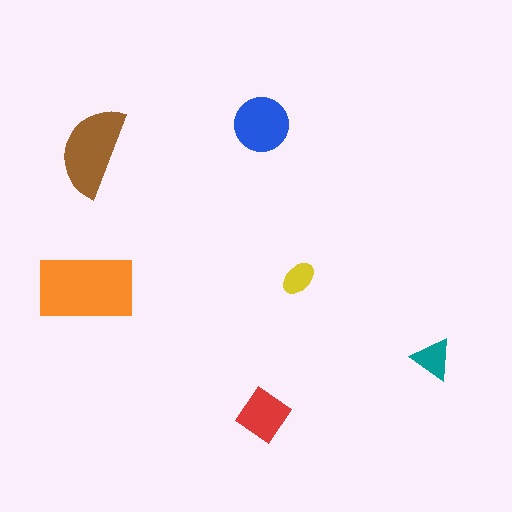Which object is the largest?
The orange rectangle.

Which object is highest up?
The blue circle is topmost.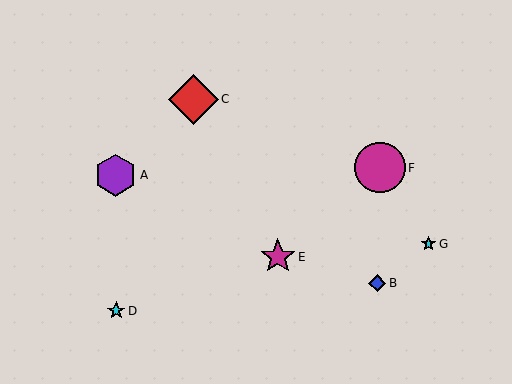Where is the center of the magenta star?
The center of the magenta star is at (278, 257).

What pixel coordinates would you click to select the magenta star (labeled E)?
Click at (278, 257) to select the magenta star E.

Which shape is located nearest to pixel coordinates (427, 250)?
The cyan star (labeled G) at (428, 244) is nearest to that location.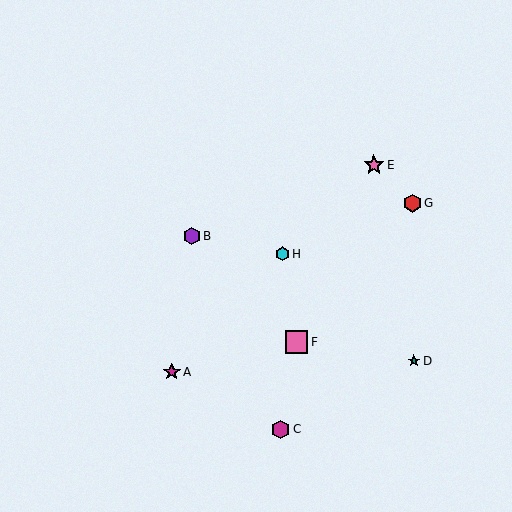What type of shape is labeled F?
Shape F is a pink square.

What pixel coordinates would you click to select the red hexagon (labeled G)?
Click at (412, 203) to select the red hexagon G.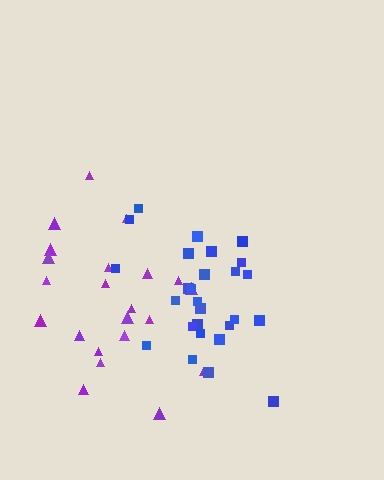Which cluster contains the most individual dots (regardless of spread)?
Blue (27).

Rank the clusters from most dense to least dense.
blue, purple.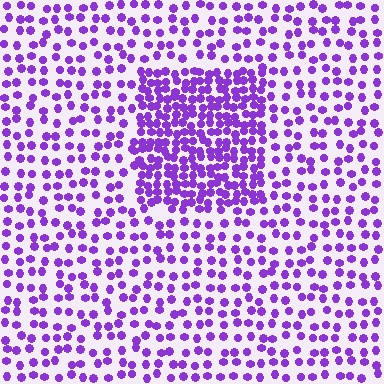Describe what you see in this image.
The image contains small purple elements arranged at two different densities. A rectangle-shaped region is visible where the elements are more densely packed than the surrounding area.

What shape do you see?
I see a rectangle.